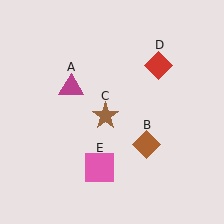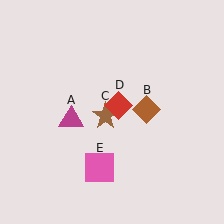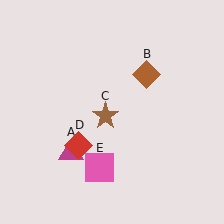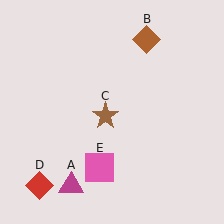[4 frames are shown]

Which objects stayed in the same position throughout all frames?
Brown star (object C) and pink square (object E) remained stationary.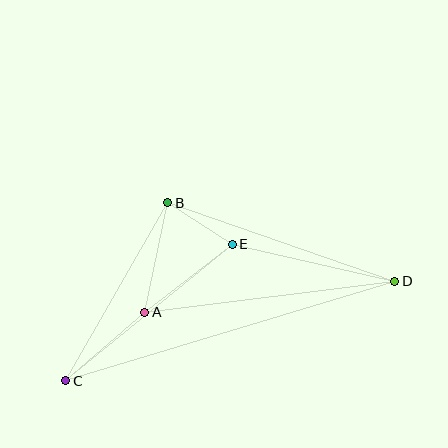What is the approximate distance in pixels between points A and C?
The distance between A and C is approximately 104 pixels.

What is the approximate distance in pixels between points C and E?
The distance between C and E is approximately 215 pixels.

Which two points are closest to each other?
Points B and E are closest to each other.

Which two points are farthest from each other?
Points C and D are farthest from each other.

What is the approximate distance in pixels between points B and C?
The distance between B and C is approximately 205 pixels.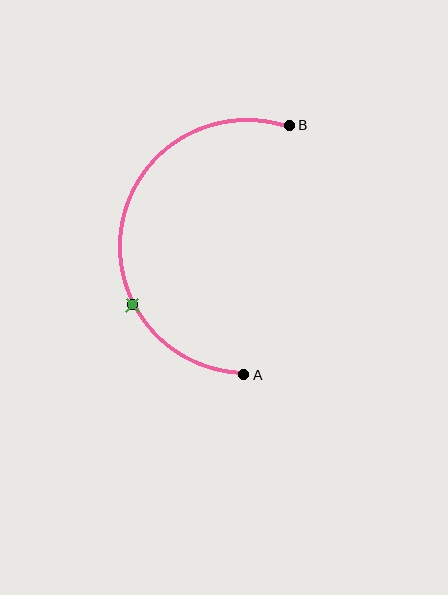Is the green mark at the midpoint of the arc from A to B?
No. The green mark lies on the arc but is closer to endpoint A. The arc midpoint would be at the point on the curve equidistant along the arc from both A and B.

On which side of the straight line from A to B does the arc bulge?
The arc bulges to the left of the straight line connecting A and B.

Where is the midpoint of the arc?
The arc midpoint is the point on the curve farthest from the straight line joining A and B. It sits to the left of that line.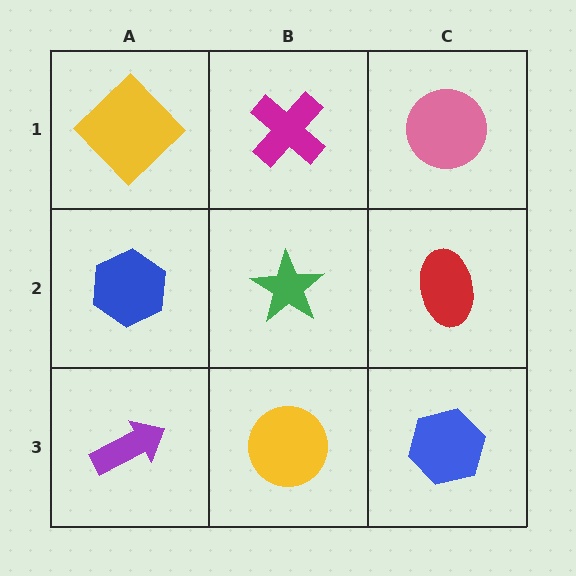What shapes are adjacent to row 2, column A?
A yellow diamond (row 1, column A), a purple arrow (row 3, column A), a green star (row 2, column B).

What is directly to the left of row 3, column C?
A yellow circle.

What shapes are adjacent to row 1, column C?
A red ellipse (row 2, column C), a magenta cross (row 1, column B).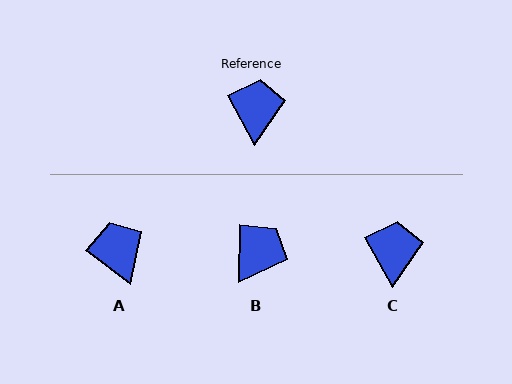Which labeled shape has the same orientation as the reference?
C.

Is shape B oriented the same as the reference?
No, it is off by about 31 degrees.